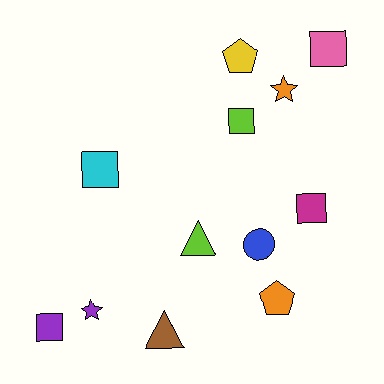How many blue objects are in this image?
There is 1 blue object.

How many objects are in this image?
There are 12 objects.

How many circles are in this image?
There is 1 circle.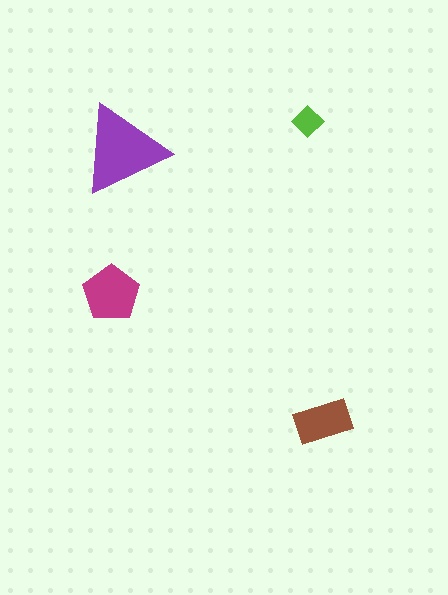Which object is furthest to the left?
The magenta pentagon is leftmost.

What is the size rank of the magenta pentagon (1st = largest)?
2nd.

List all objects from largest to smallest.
The purple triangle, the magenta pentagon, the brown rectangle, the lime diamond.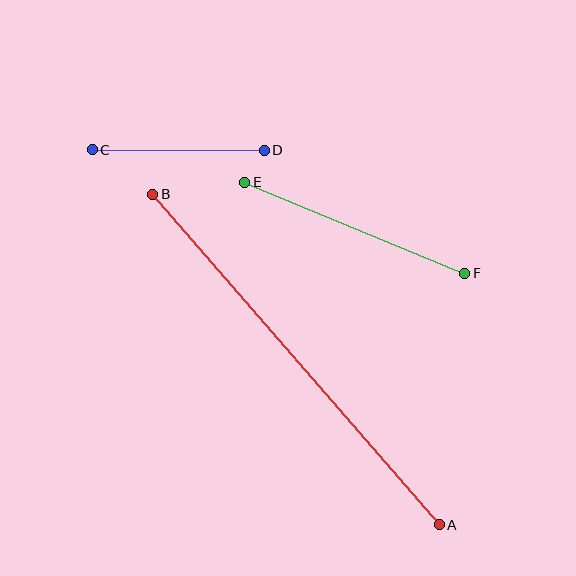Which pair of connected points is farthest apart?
Points A and B are farthest apart.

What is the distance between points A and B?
The distance is approximately 437 pixels.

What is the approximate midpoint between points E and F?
The midpoint is at approximately (355, 228) pixels.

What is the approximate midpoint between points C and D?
The midpoint is at approximately (178, 150) pixels.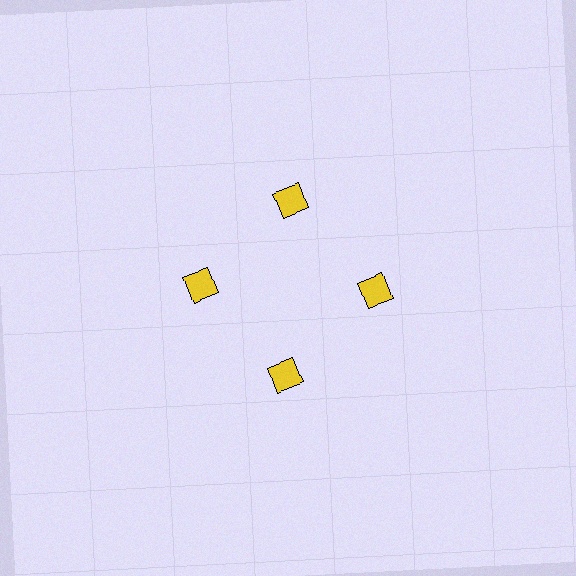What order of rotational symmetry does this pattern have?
This pattern has 4-fold rotational symmetry.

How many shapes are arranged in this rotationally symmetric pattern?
There are 4 shapes, arranged in 4 groups of 1.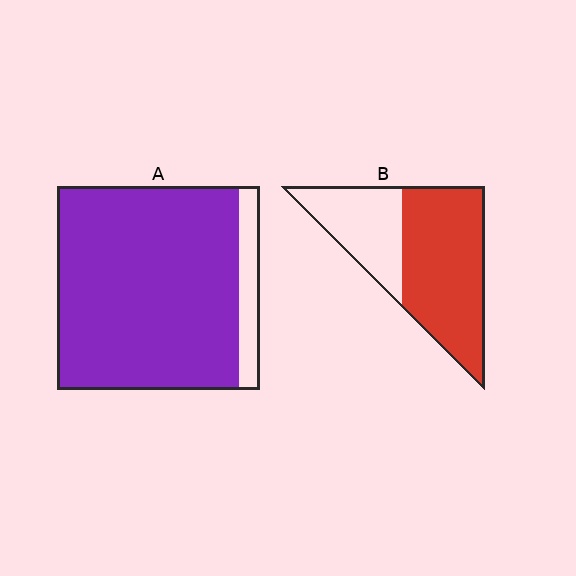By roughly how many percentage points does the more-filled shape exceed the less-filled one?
By roughly 25 percentage points (A over B).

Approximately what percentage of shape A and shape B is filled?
A is approximately 90% and B is approximately 65%.